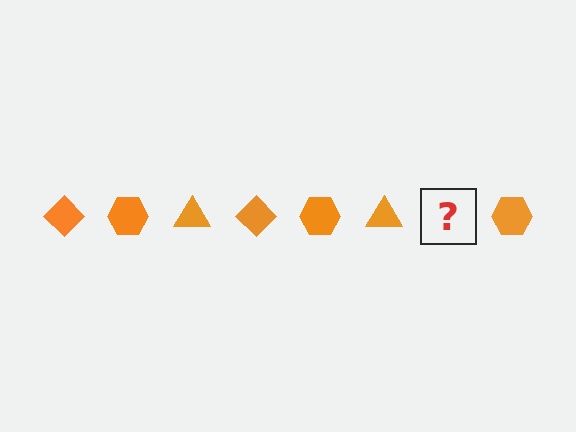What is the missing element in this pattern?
The missing element is an orange diamond.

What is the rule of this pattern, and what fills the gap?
The rule is that the pattern cycles through diamond, hexagon, triangle shapes in orange. The gap should be filled with an orange diamond.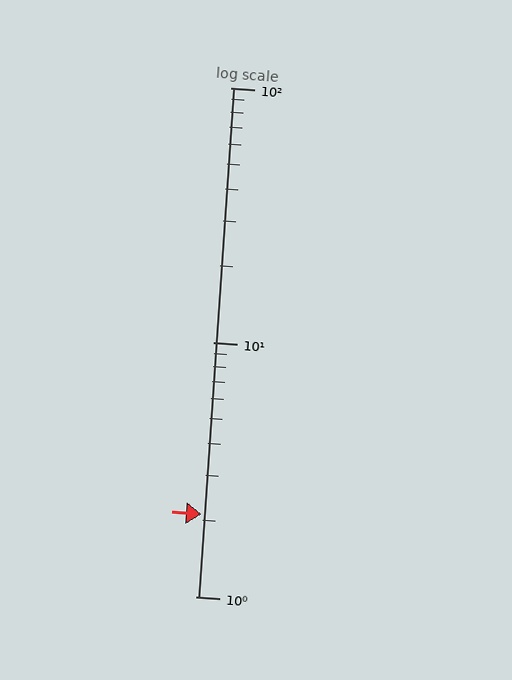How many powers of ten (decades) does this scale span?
The scale spans 2 decades, from 1 to 100.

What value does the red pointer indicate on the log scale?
The pointer indicates approximately 2.1.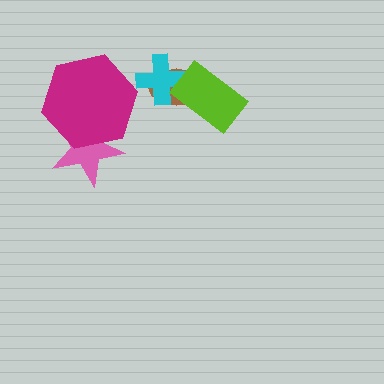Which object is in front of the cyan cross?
The lime rectangle is in front of the cyan cross.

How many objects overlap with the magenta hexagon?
1 object overlaps with the magenta hexagon.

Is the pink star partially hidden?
Yes, it is partially covered by another shape.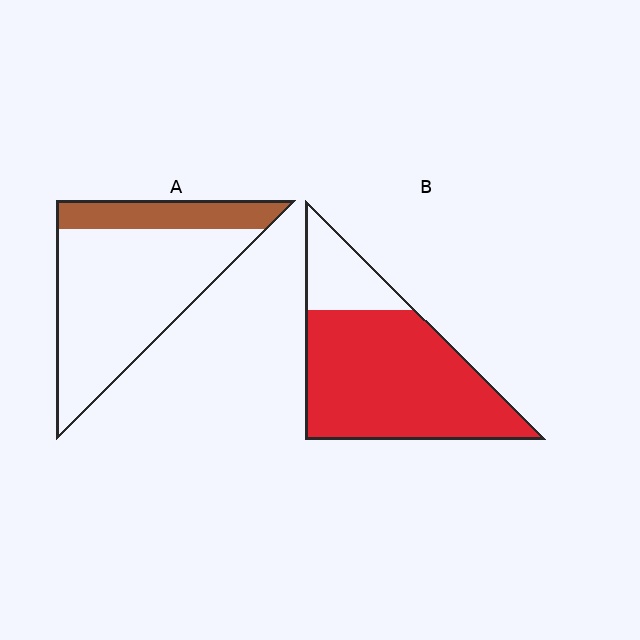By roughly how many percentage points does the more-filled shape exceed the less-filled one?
By roughly 55 percentage points (B over A).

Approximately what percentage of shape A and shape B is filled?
A is approximately 25% and B is approximately 80%.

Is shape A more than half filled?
No.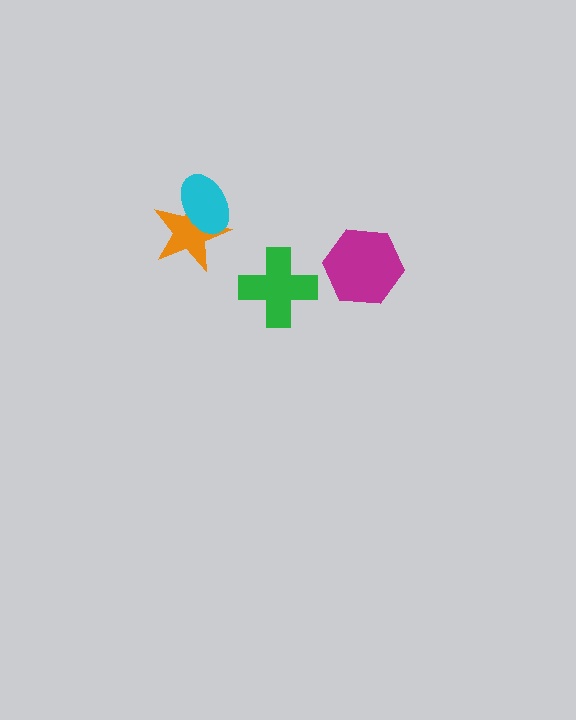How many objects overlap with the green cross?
0 objects overlap with the green cross.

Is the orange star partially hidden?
Yes, it is partially covered by another shape.